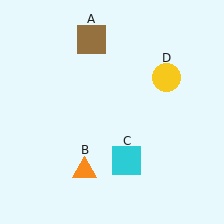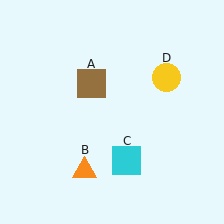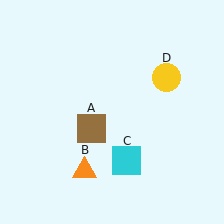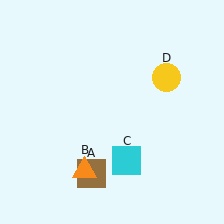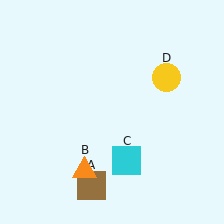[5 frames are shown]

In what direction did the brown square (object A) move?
The brown square (object A) moved down.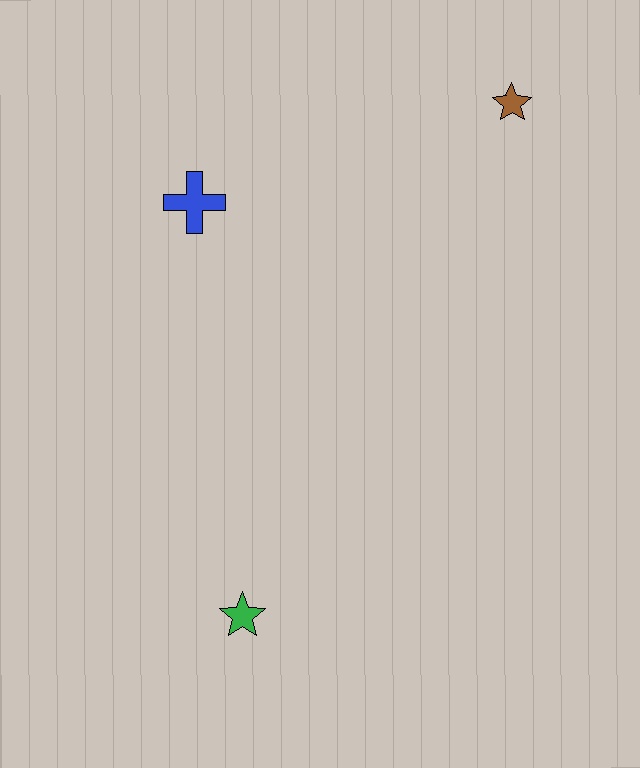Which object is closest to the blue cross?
The brown star is closest to the blue cross.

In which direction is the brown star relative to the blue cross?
The brown star is to the right of the blue cross.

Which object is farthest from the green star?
The brown star is farthest from the green star.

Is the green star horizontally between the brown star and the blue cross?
Yes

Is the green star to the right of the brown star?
No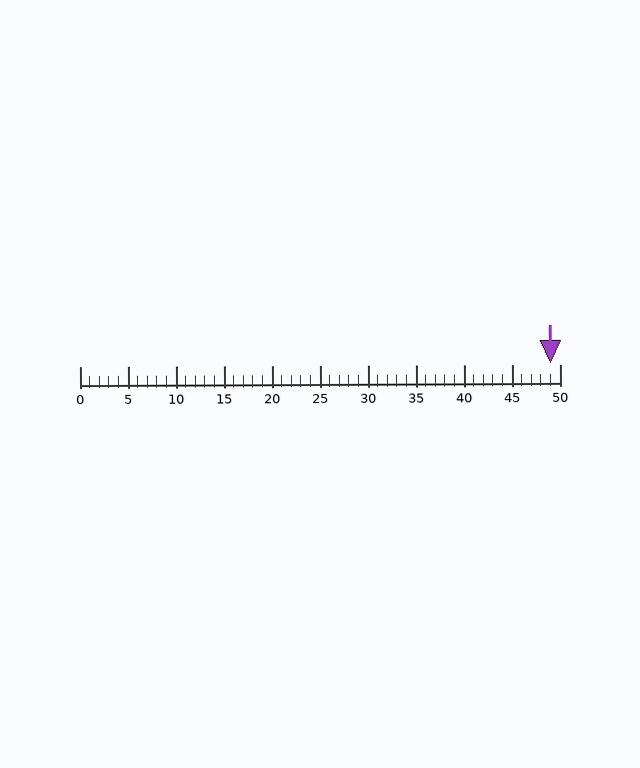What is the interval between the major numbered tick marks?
The major tick marks are spaced 5 units apart.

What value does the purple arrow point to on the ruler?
The purple arrow points to approximately 49.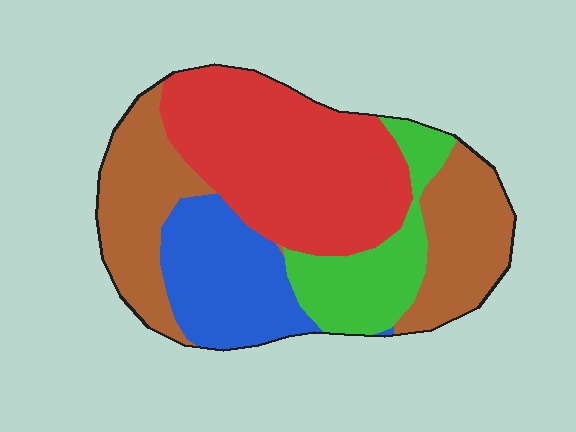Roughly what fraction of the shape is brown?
Brown takes up between a sixth and a third of the shape.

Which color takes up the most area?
Red, at roughly 35%.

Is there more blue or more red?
Red.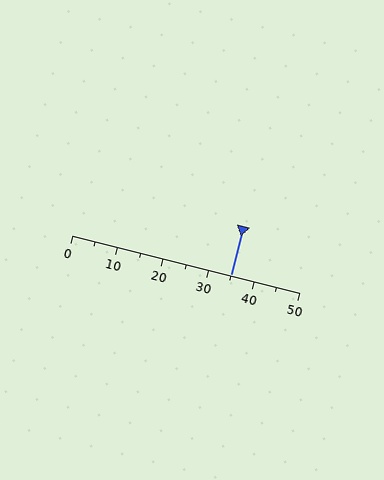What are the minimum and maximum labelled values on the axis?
The axis runs from 0 to 50.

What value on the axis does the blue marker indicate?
The marker indicates approximately 35.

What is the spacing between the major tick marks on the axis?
The major ticks are spaced 10 apart.